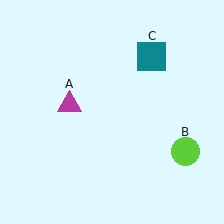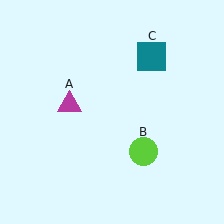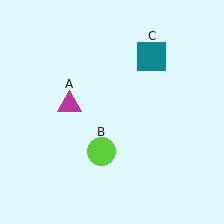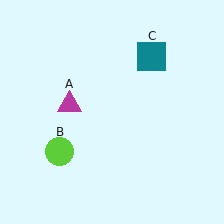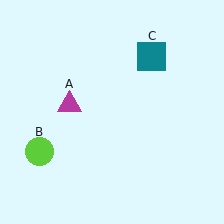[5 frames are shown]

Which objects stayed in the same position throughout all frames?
Magenta triangle (object A) and teal square (object C) remained stationary.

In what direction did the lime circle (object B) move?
The lime circle (object B) moved left.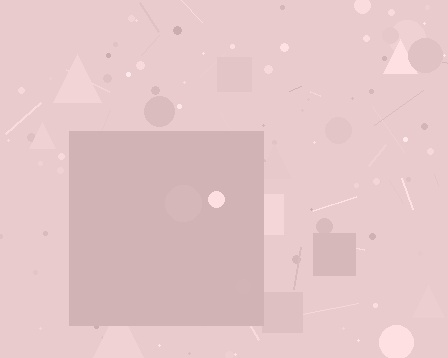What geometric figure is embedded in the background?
A square is embedded in the background.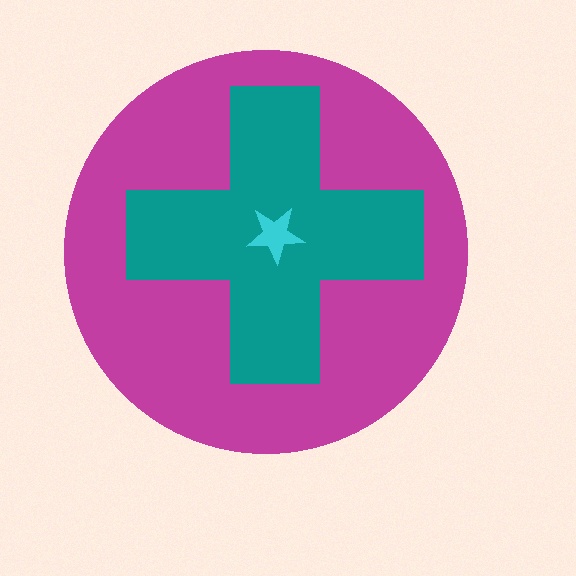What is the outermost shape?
The magenta circle.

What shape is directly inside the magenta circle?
The teal cross.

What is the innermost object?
The cyan star.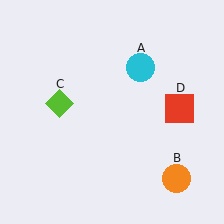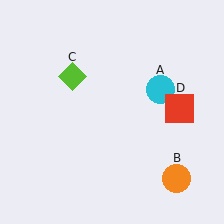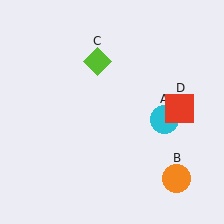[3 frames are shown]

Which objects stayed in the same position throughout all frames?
Orange circle (object B) and red square (object D) remained stationary.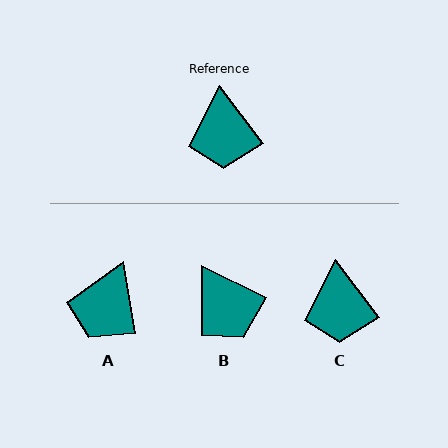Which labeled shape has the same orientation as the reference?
C.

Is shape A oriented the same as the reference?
No, it is off by about 27 degrees.